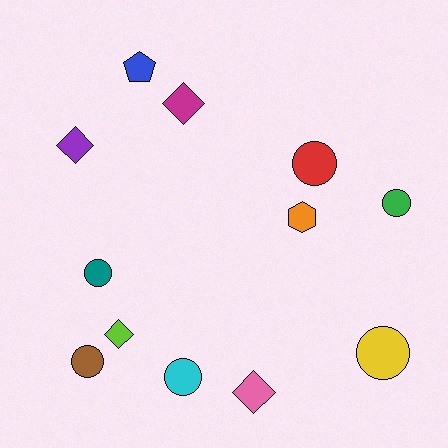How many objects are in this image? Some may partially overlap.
There are 12 objects.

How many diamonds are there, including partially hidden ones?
There are 4 diamonds.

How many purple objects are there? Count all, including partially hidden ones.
There is 1 purple object.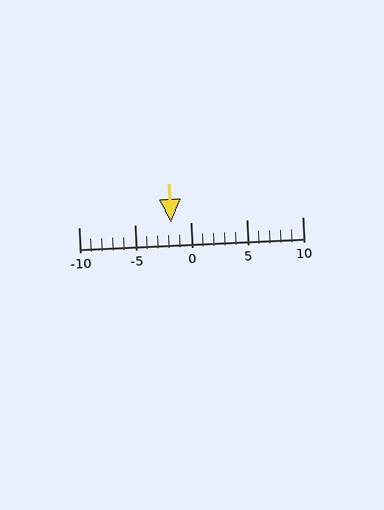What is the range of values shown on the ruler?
The ruler shows values from -10 to 10.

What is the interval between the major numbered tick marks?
The major tick marks are spaced 5 units apart.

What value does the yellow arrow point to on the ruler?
The yellow arrow points to approximately -2.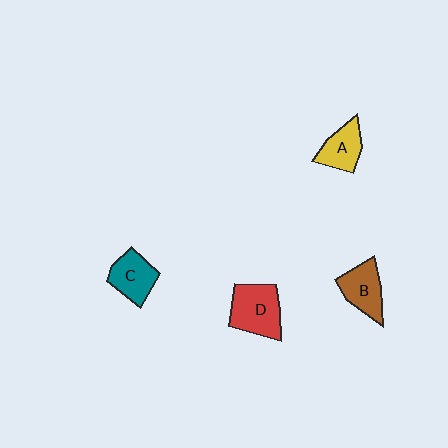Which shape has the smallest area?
Shape A (yellow).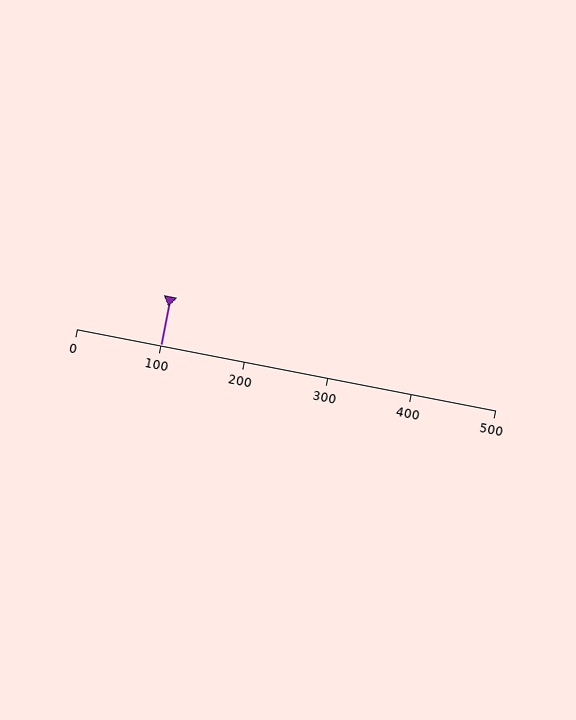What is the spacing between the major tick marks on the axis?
The major ticks are spaced 100 apart.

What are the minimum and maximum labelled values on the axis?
The axis runs from 0 to 500.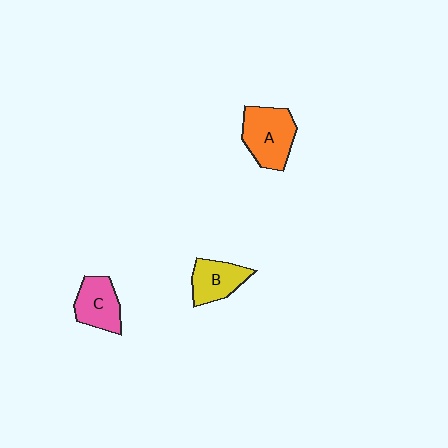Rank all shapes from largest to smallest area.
From largest to smallest: A (orange), C (pink), B (yellow).